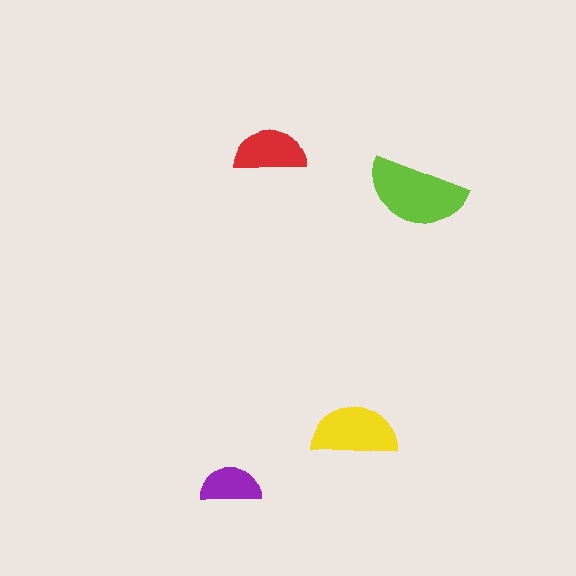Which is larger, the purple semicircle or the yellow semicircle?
The yellow one.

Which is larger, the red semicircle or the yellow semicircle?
The yellow one.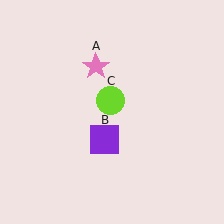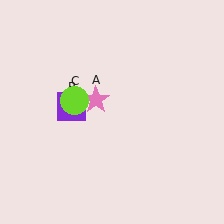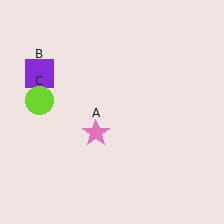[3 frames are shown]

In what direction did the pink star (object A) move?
The pink star (object A) moved down.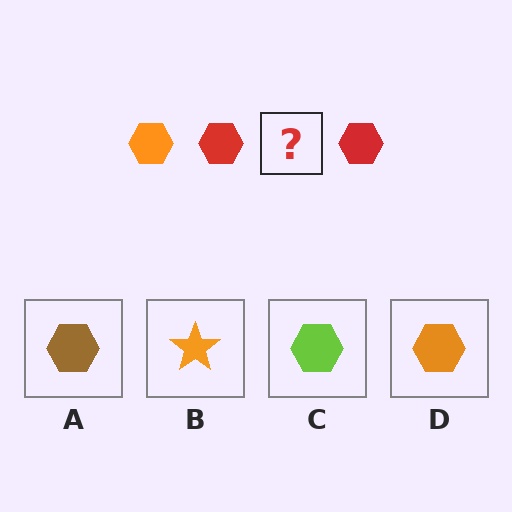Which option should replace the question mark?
Option D.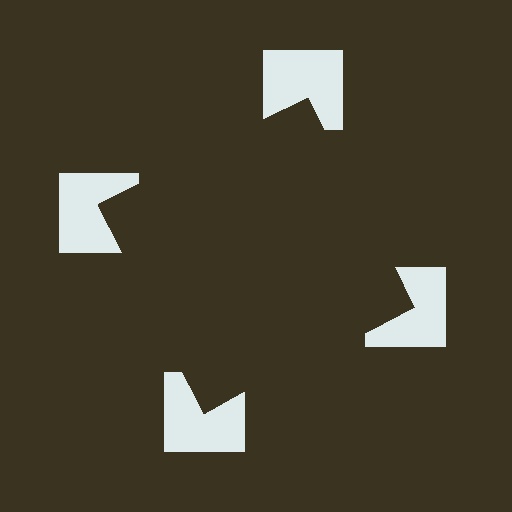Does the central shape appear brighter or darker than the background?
It typically appears slightly darker than the background, even though no actual brightness change is drawn.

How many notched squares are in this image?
There are 4 — one at each vertex of the illusory square.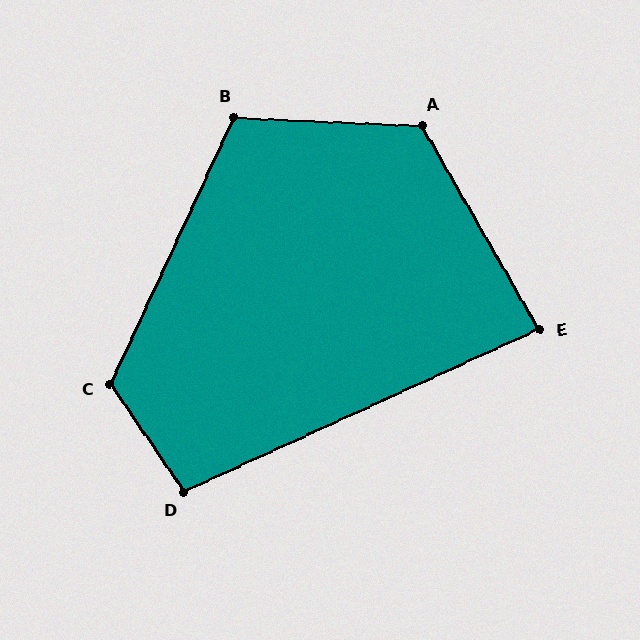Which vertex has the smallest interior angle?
E, at approximately 85 degrees.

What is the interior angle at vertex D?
Approximately 100 degrees (obtuse).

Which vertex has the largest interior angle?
A, at approximately 122 degrees.